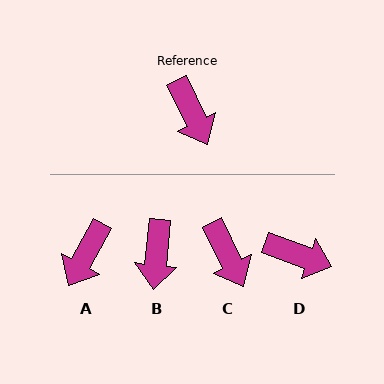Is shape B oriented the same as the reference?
No, it is off by about 32 degrees.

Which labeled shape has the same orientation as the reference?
C.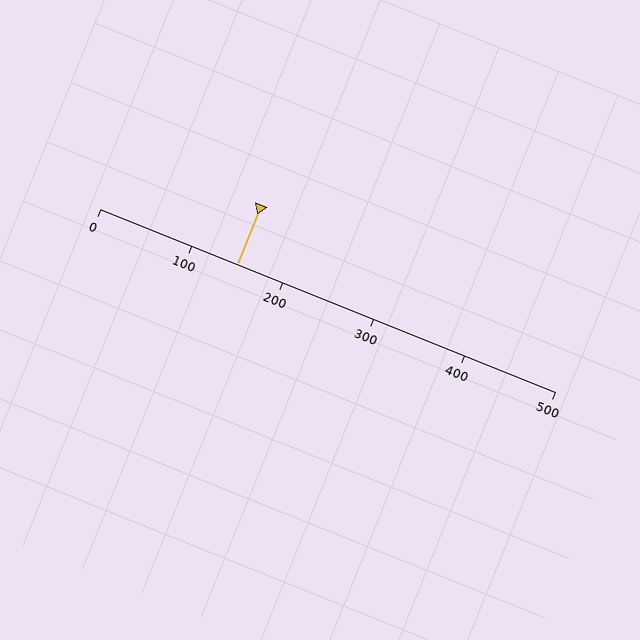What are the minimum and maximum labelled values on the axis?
The axis runs from 0 to 500.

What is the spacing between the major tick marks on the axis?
The major ticks are spaced 100 apart.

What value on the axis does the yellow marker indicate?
The marker indicates approximately 150.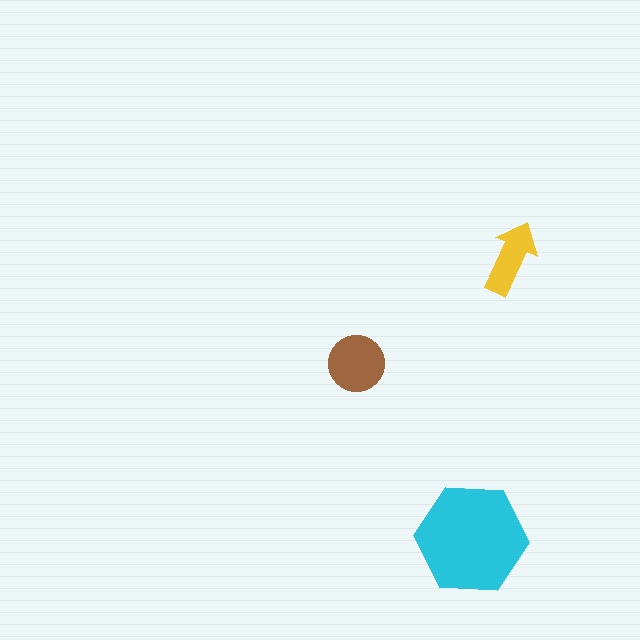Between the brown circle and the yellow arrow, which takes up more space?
The brown circle.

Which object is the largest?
The cyan hexagon.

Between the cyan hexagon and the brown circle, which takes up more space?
The cyan hexagon.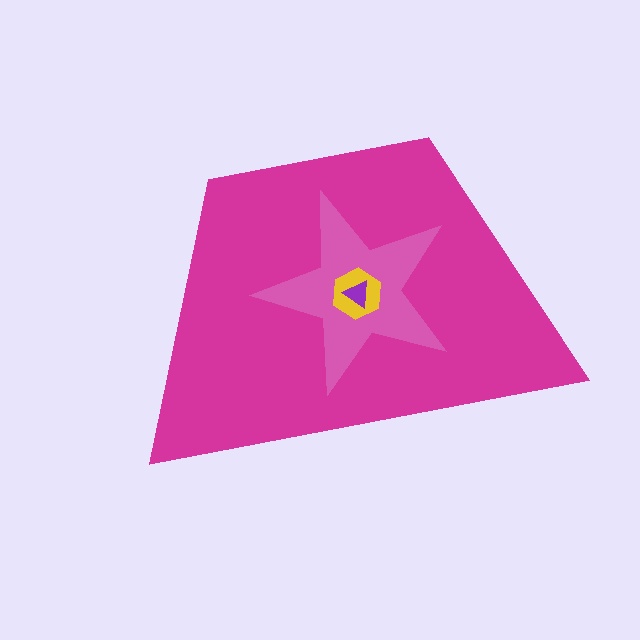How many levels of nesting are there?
4.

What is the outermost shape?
The magenta trapezoid.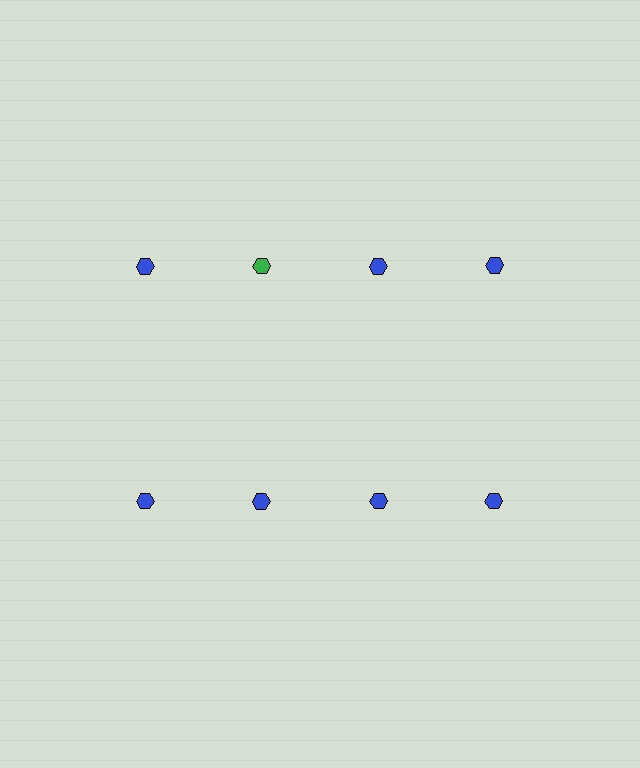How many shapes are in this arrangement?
There are 8 shapes arranged in a grid pattern.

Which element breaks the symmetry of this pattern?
The green hexagon in the top row, second from left column breaks the symmetry. All other shapes are blue hexagons.